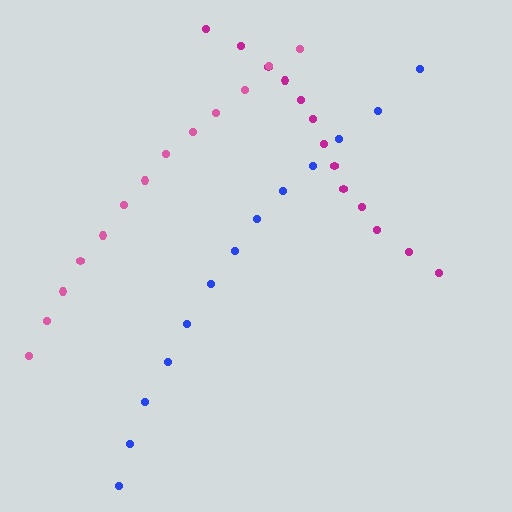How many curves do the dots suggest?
There are 3 distinct paths.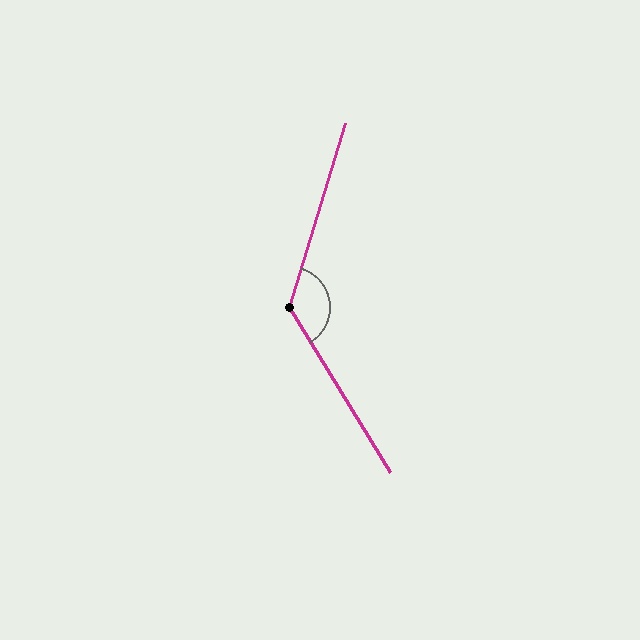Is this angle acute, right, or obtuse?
It is obtuse.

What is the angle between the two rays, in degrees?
Approximately 132 degrees.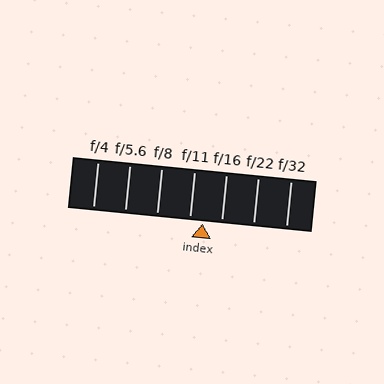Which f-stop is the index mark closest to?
The index mark is closest to f/11.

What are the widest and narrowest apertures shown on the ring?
The widest aperture shown is f/4 and the narrowest is f/32.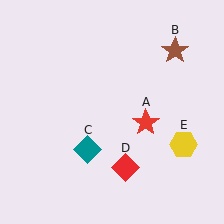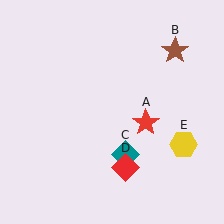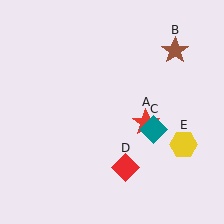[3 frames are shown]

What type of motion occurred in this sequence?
The teal diamond (object C) rotated counterclockwise around the center of the scene.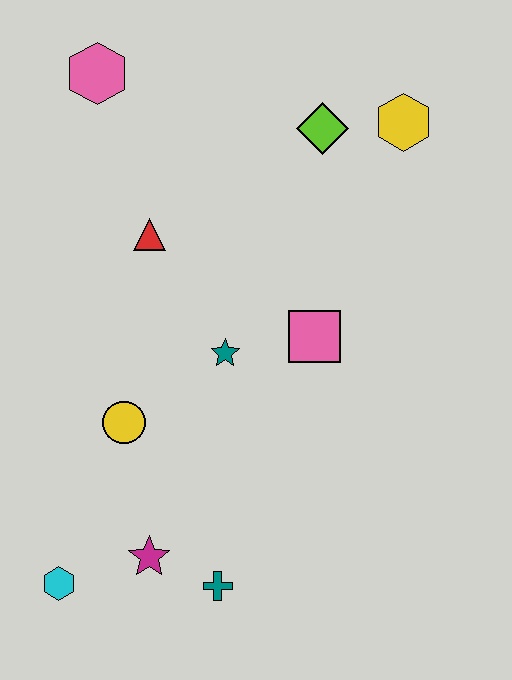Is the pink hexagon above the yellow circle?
Yes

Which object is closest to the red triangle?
The teal star is closest to the red triangle.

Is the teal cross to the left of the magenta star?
No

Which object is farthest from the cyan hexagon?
The yellow hexagon is farthest from the cyan hexagon.